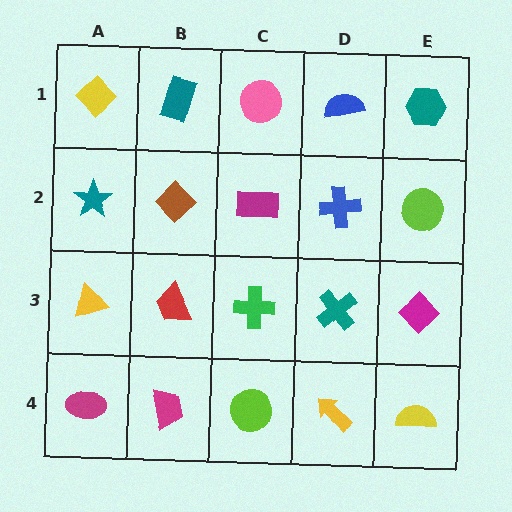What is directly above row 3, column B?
A brown diamond.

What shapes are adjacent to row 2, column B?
A teal rectangle (row 1, column B), a red trapezoid (row 3, column B), a teal star (row 2, column A), a magenta rectangle (row 2, column C).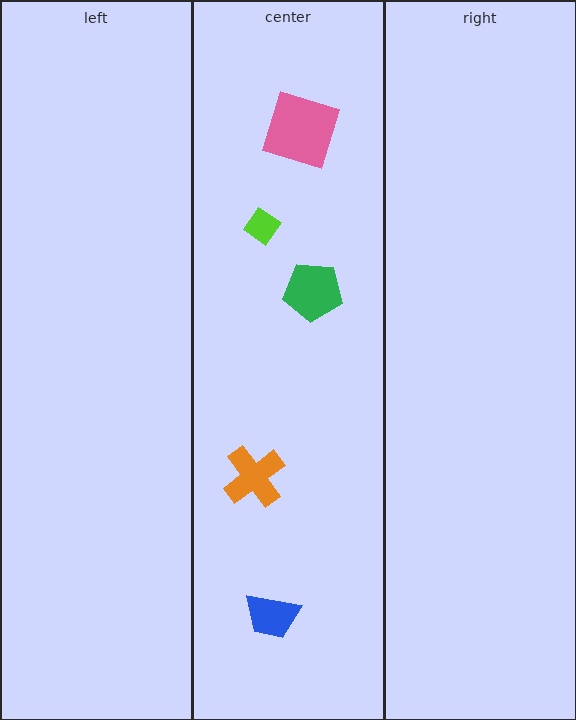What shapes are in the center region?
The orange cross, the blue trapezoid, the lime diamond, the pink square, the green pentagon.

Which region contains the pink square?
The center region.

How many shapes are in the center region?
5.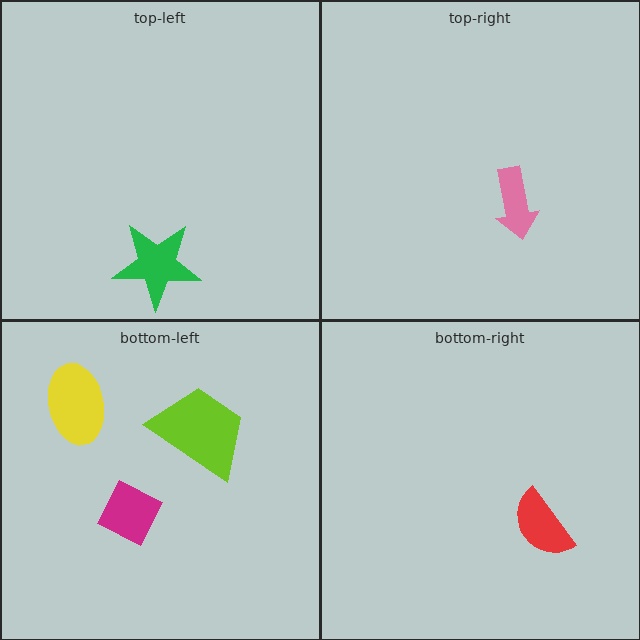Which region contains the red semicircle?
The bottom-right region.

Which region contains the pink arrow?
The top-right region.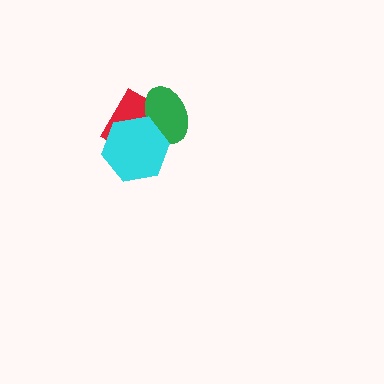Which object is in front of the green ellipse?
The cyan hexagon is in front of the green ellipse.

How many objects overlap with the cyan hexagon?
2 objects overlap with the cyan hexagon.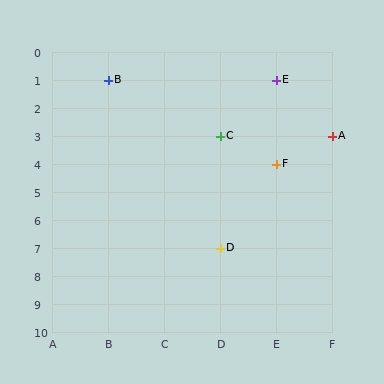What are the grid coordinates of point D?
Point D is at grid coordinates (D, 7).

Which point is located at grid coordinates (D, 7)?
Point D is at (D, 7).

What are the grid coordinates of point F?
Point F is at grid coordinates (E, 4).